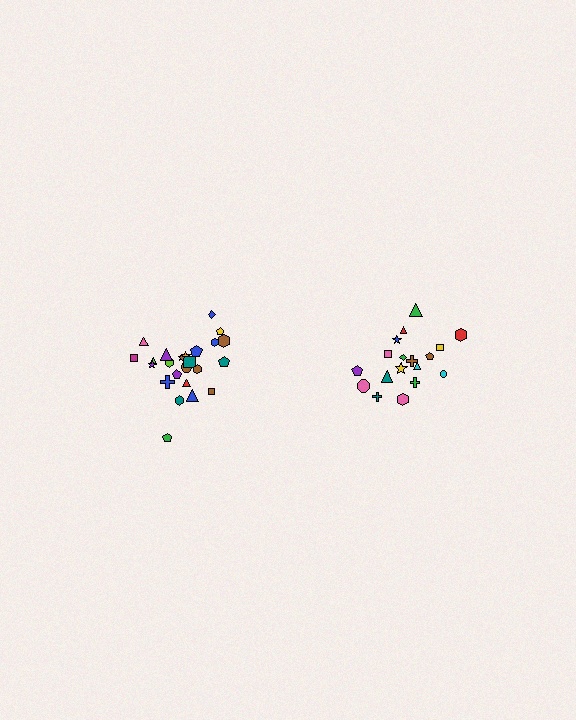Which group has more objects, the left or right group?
The left group.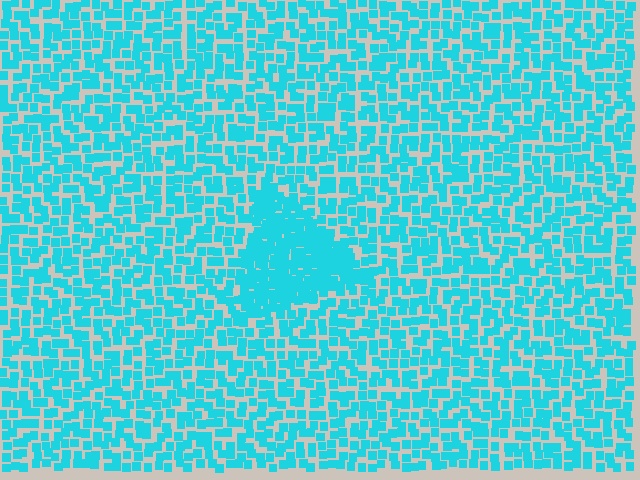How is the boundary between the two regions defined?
The boundary is defined by a change in element density (approximately 2.1x ratio). All elements are the same color, size, and shape.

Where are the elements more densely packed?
The elements are more densely packed inside the triangle boundary.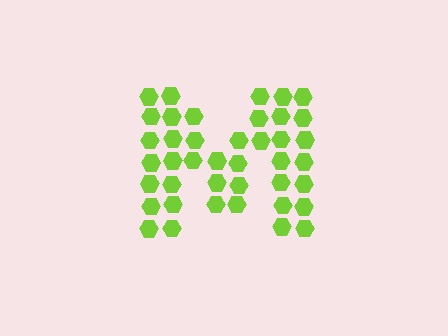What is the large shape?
The large shape is the letter M.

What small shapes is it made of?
It is made of small hexagons.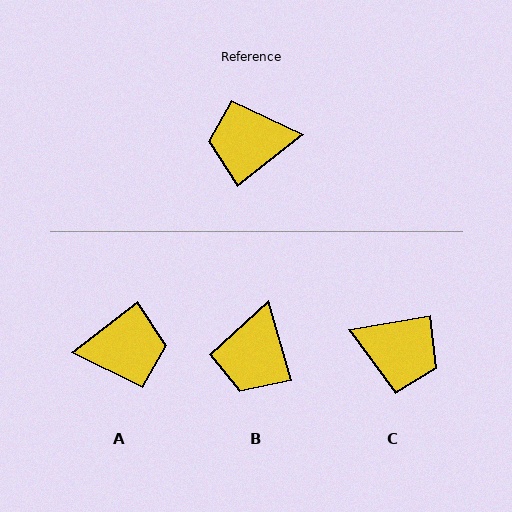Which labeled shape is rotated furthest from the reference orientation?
A, about 179 degrees away.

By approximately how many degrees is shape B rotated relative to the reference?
Approximately 68 degrees counter-clockwise.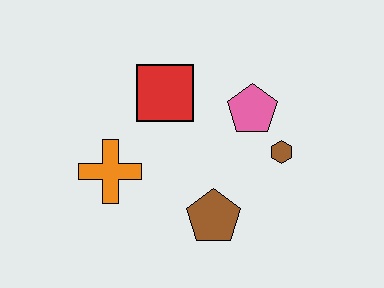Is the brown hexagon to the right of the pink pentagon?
Yes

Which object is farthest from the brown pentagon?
The red square is farthest from the brown pentagon.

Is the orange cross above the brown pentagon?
Yes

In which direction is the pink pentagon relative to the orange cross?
The pink pentagon is to the right of the orange cross.